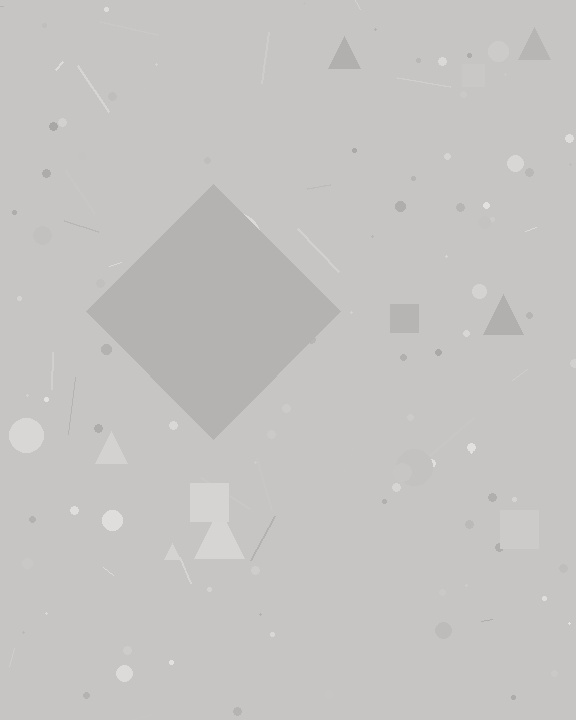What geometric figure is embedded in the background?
A diamond is embedded in the background.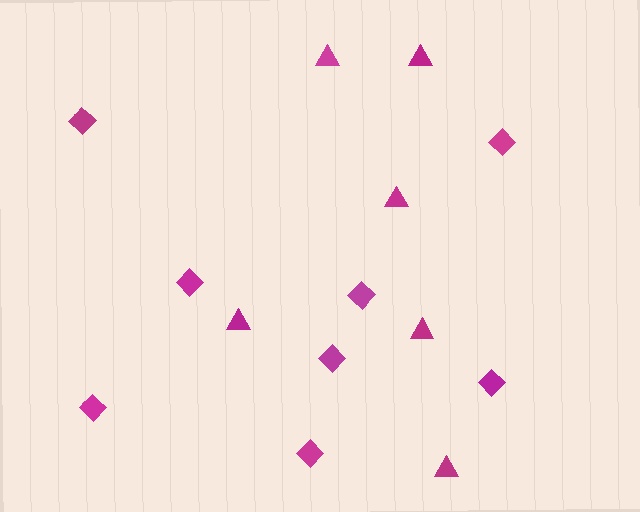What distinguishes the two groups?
There are 2 groups: one group of triangles (6) and one group of diamonds (8).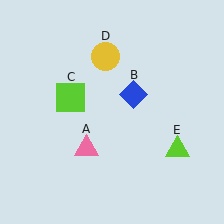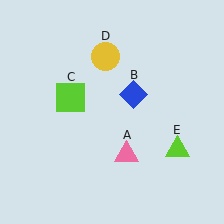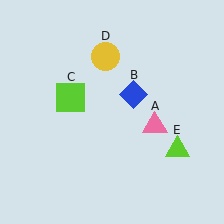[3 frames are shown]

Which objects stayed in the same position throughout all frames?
Blue diamond (object B) and lime square (object C) and yellow circle (object D) and lime triangle (object E) remained stationary.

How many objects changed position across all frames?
1 object changed position: pink triangle (object A).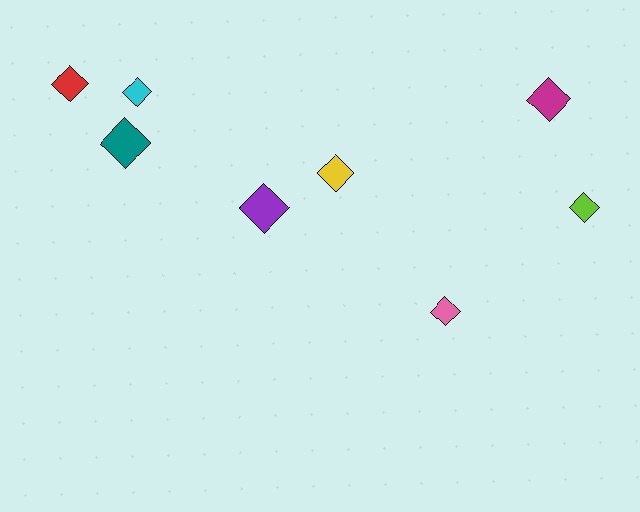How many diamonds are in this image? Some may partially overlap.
There are 8 diamonds.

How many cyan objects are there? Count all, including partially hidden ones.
There is 1 cyan object.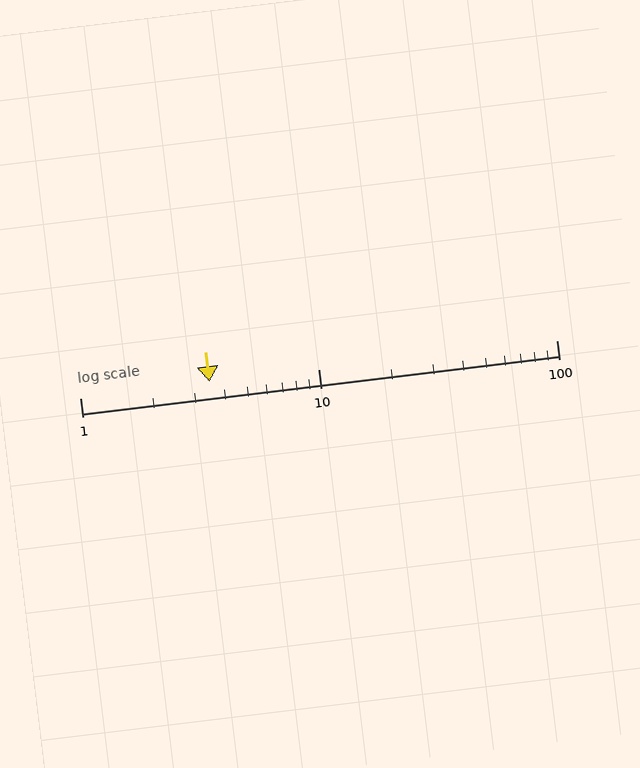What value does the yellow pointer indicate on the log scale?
The pointer indicates approximately 3.5.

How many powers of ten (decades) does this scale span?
The scale spans 2 decades, from 1 to 100.